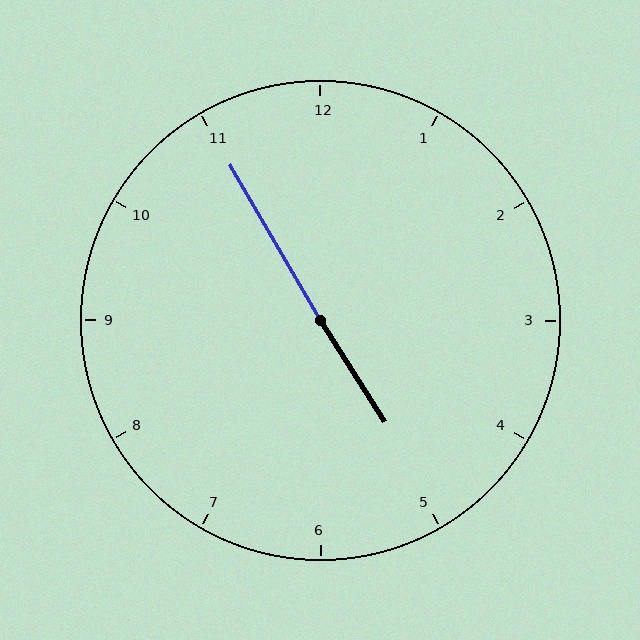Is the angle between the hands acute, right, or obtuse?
It is obtuse.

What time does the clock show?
4:55.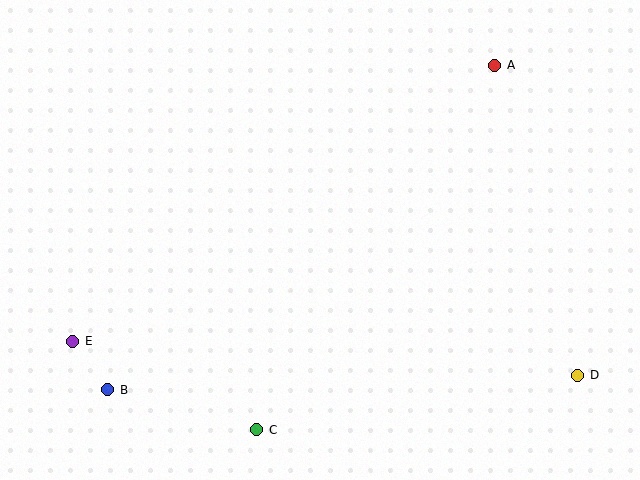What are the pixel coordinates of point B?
Point B is at (108, 390).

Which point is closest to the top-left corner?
Point E is closest to the top-left corner.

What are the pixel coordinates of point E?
Point E is at (73, 341).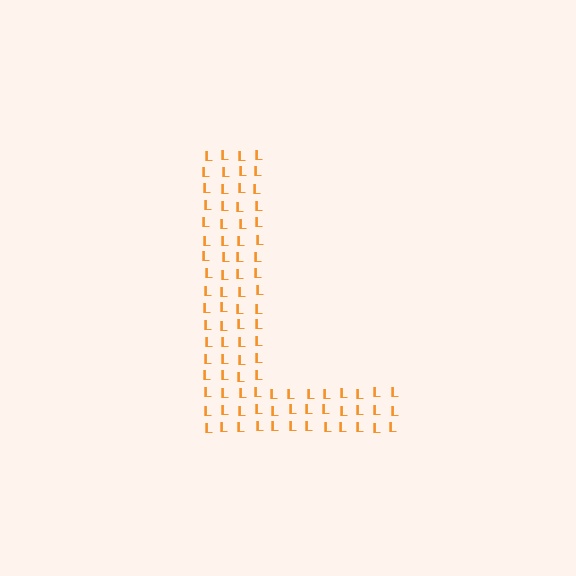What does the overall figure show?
The overall figure shows the letter L.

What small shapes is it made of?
It is made of small letter L's.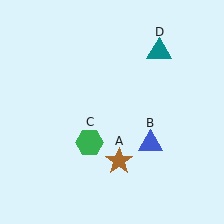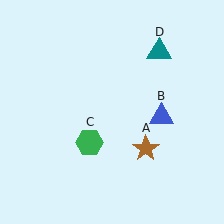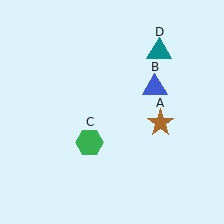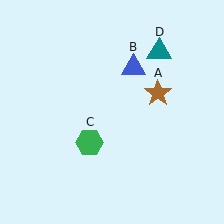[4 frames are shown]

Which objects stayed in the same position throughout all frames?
Green hexagon (object C) and teal triangle (object D) remained stationary.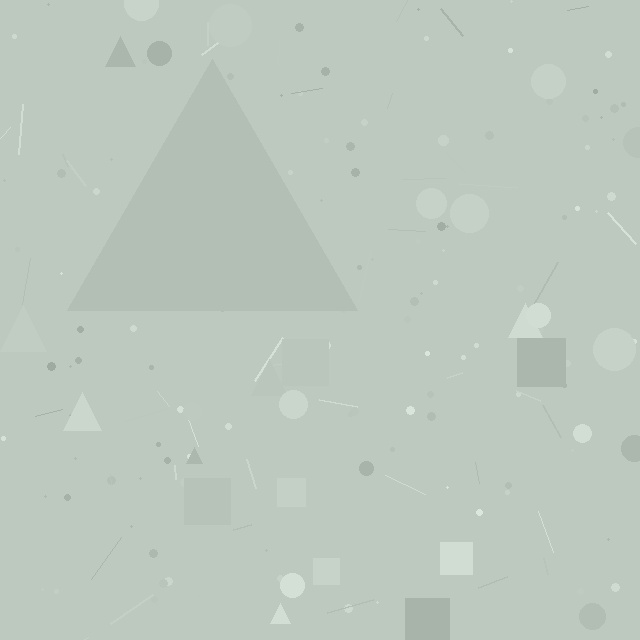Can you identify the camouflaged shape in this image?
The camouflaged shape is a triangle.